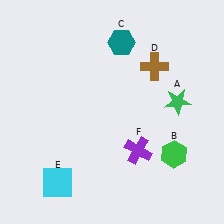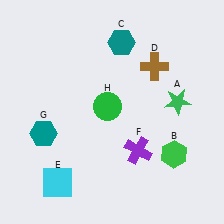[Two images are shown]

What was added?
A teal hexagon (G), a green circle (H) were added in Image 2.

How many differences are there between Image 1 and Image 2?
There are 2 differences between the two images.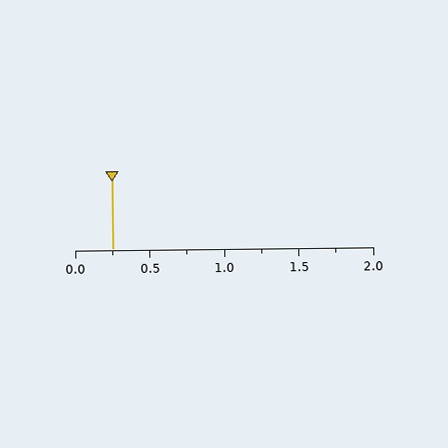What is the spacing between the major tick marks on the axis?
The major ticks are spaced 0.5 apart.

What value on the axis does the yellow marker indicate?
The marker indicates approximately 0.25.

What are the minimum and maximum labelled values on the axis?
The axis runs from 0.0 to 2.0.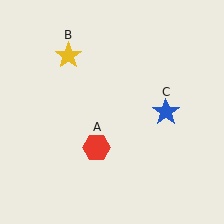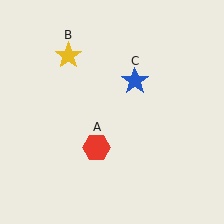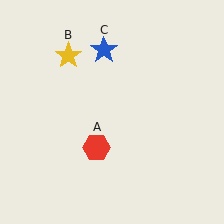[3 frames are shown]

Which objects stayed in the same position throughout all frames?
Red hexagon (object A) and yellow star (object B) remained stationary.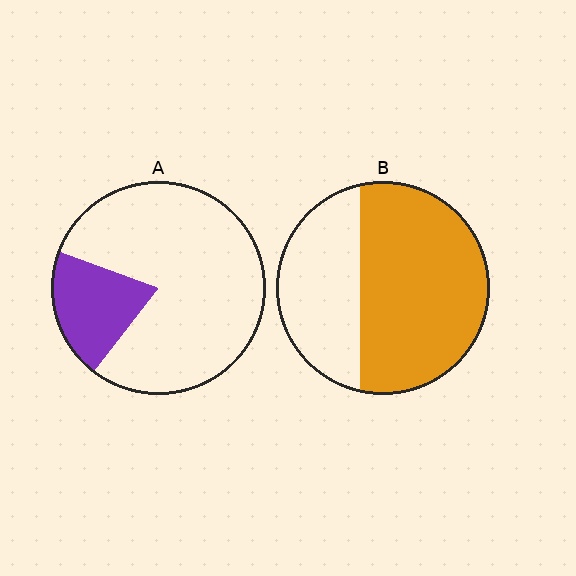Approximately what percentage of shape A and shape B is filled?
A is approximately 20% and B is approximately 65%.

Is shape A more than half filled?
No.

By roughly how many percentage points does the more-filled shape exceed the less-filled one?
By roughly 45 percentage points (B over A).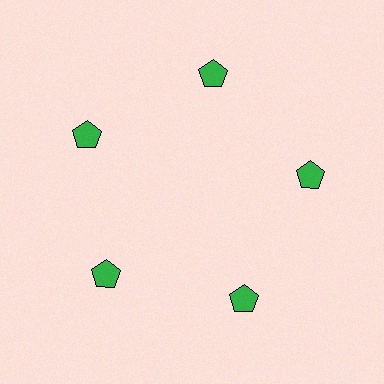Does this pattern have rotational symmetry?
Yes, this pattern has 5-fold rotational symmetry. It looks the same after rotating 72 degrees around the center.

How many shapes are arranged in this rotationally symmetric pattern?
There are 5 shapes, arranged in 5 groups of 1.